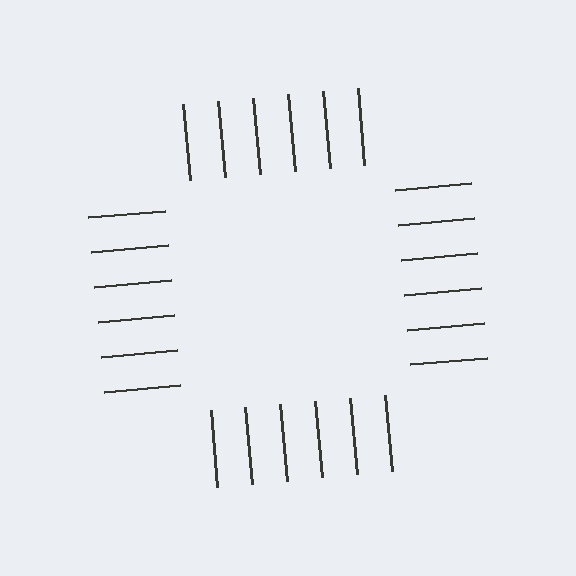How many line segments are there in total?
24 — 6 along each of the 4 edges.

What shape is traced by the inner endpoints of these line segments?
An illusory square — the line segments terminate on its edges but no continuous stroke is drawn.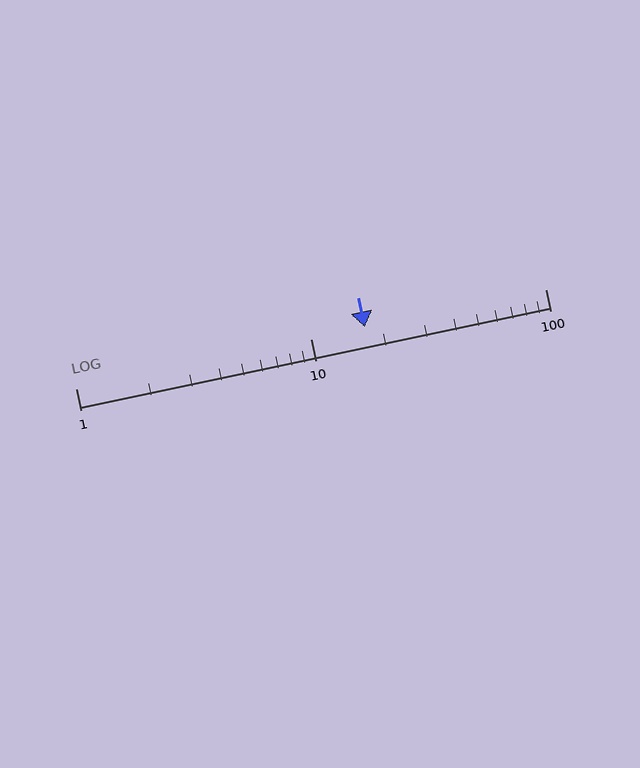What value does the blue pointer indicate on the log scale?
The pointer indicates approximately 17.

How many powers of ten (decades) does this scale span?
The scale spans 2 decades, from 1 to 100.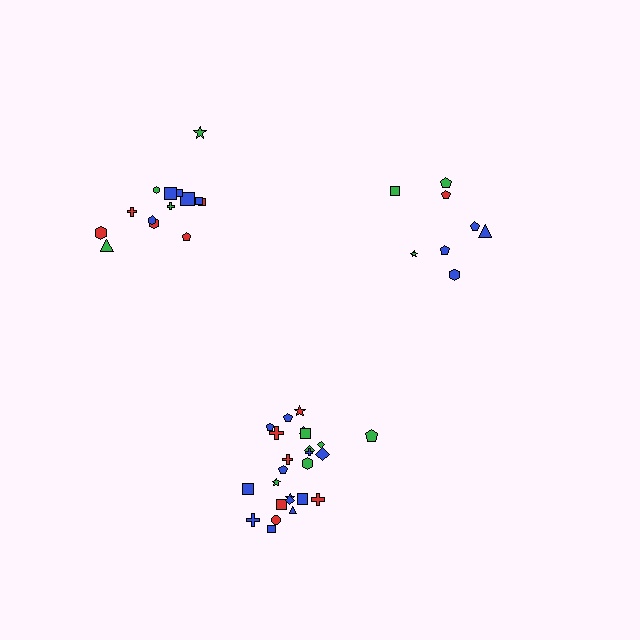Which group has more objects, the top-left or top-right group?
The top-left group.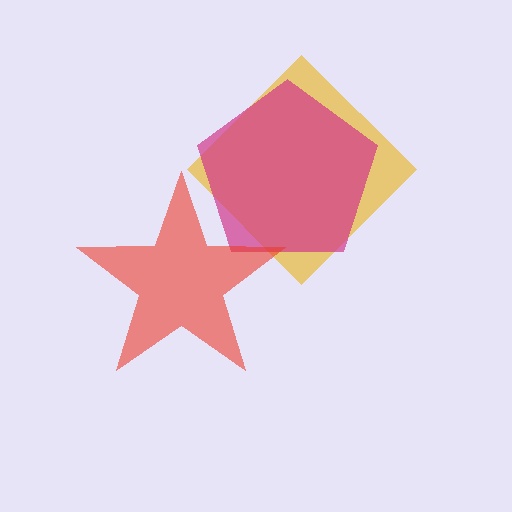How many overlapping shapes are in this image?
There are 3 overlapping shapes in the image.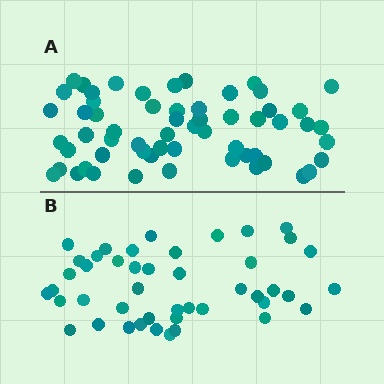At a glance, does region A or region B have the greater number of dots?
Region A (the top region) has more dots.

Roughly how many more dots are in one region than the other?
Region A has approximately 15 more dots than region B.